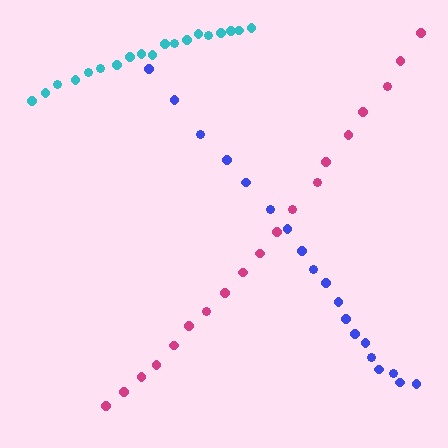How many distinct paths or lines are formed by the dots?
There are 3 distinct paths.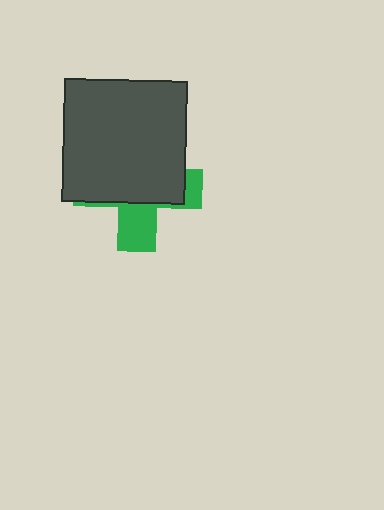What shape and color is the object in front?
The object in front is a dark gray square.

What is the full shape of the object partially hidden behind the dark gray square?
The partially hidden object is a green cross.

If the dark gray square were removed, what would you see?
You would see the complete green cross.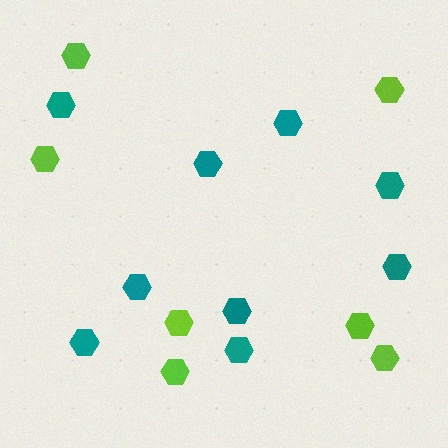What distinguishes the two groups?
There are 2 groups: one group of teal hexagons (9) and one group of lime hexagons (7).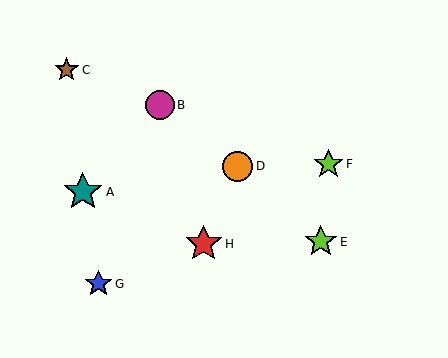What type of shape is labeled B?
Shape B is a magenta circle.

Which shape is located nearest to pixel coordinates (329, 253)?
The lime star (labeled E) at (321, 242) is nearest to that location.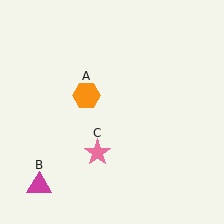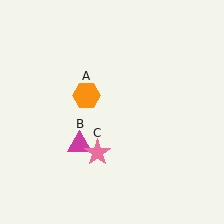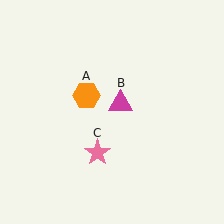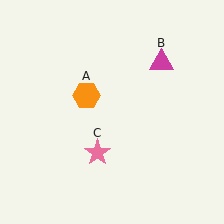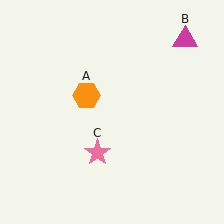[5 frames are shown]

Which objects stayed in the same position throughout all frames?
Orange hexagon (object A) and pink star (object C) remained stationary.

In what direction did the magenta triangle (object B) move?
The magenta triangle (object B) moved up and to the right.